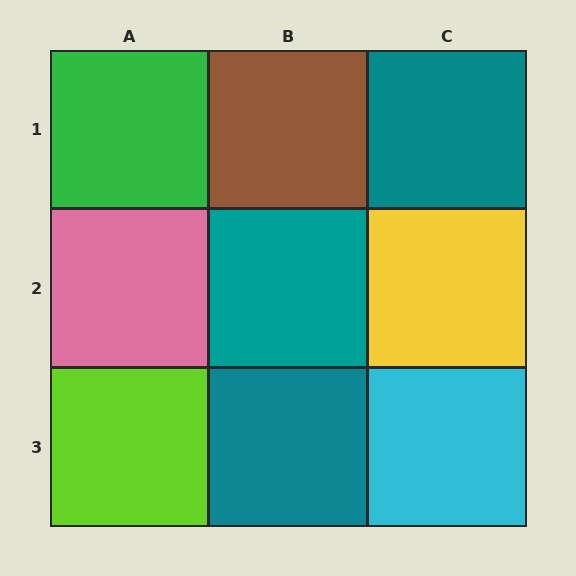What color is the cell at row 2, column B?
Teal.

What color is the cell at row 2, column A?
Pink.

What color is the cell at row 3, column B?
Teal.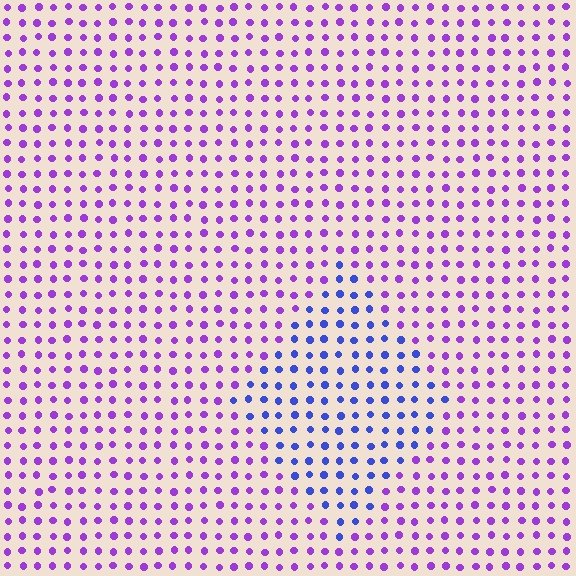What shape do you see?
I see a diamond.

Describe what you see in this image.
The image is filled with small purple elements in a uniform arrangement. A diamond-shaped region is visible where the elements are tinted to a slightly different hue, forming a subtle color boundary.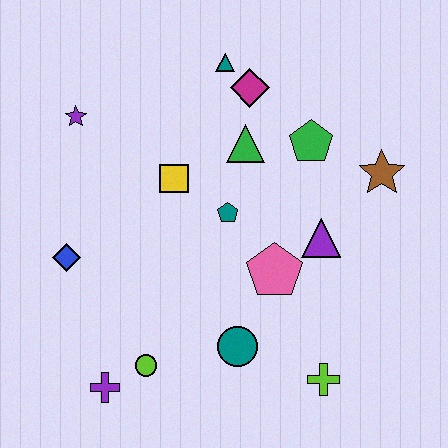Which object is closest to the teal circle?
The pink pentagon is closest to the teal circle.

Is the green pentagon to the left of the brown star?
Yes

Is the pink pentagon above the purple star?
No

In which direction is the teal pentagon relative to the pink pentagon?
The teal pentagon is above the pink pentagon.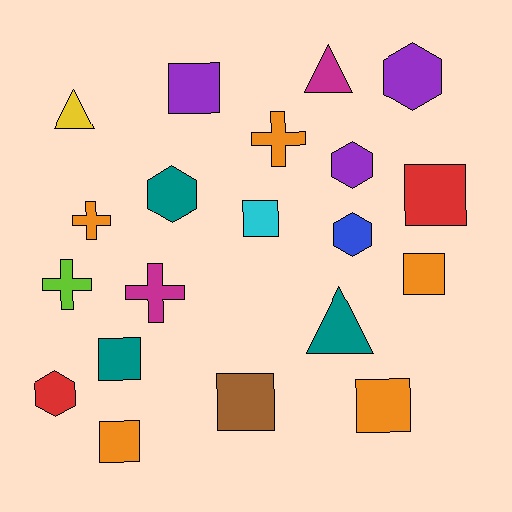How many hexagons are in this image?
There are 5 hexagons.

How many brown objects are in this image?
There is 1 brown object.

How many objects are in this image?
There are 20 objects.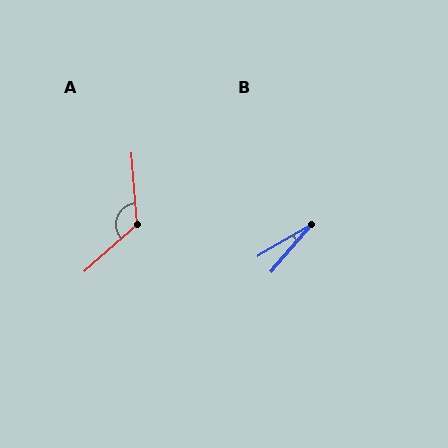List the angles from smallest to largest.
B (20°), A (127°).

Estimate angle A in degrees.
Approximately 127 degrees.